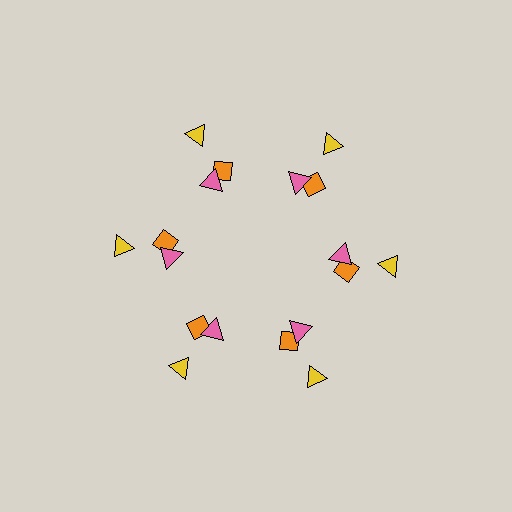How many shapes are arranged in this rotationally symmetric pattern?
There are 18 shapes, arranged in 6 groups of 3.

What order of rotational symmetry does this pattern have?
This pattern has 6-fold rotational symmetry.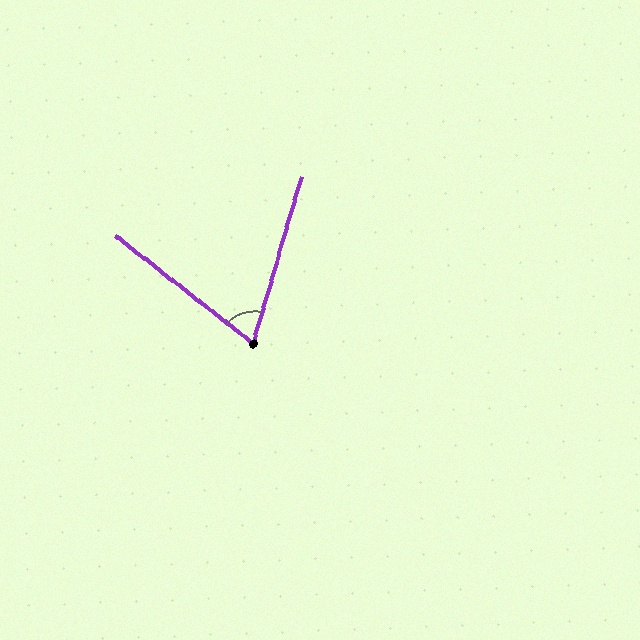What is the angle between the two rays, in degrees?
Approximately 68 degrees.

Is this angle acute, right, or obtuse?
It is acute.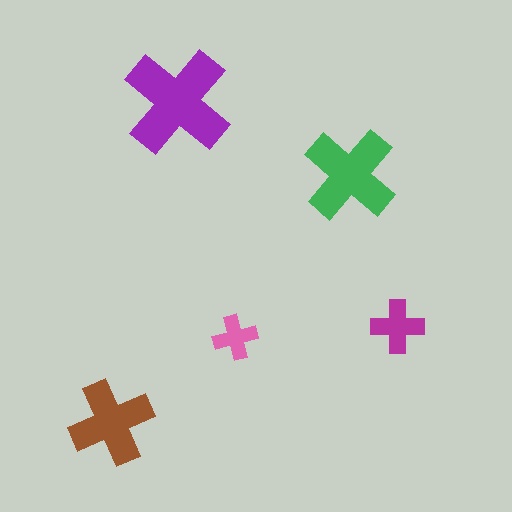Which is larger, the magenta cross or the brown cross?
The brown one.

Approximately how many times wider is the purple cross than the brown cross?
About 1.5 times wider.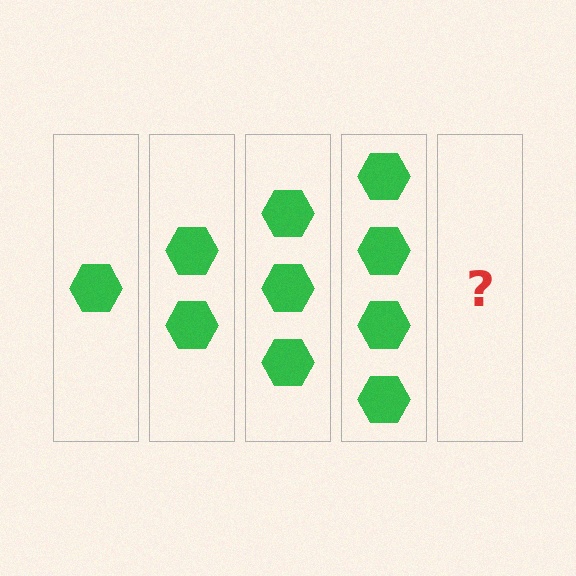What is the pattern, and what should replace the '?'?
The pattern is that each step adds one more hexagon. The '?' should be 5 hexagons.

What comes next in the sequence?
The next element should be 5 hexagons.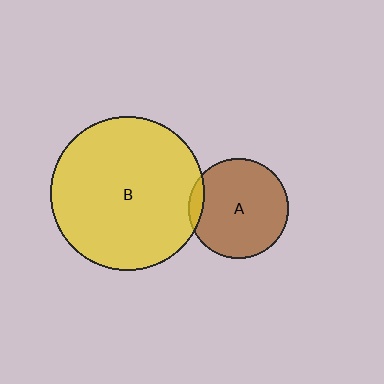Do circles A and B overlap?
Yes.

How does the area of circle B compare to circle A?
Approximately 2.3 times.